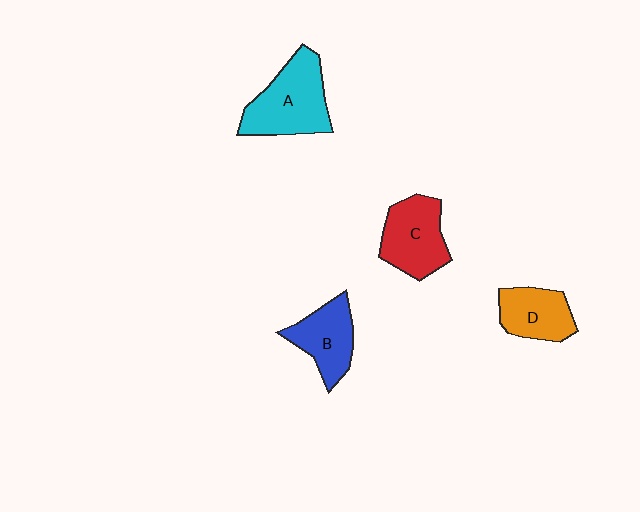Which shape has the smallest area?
Shape D (orange).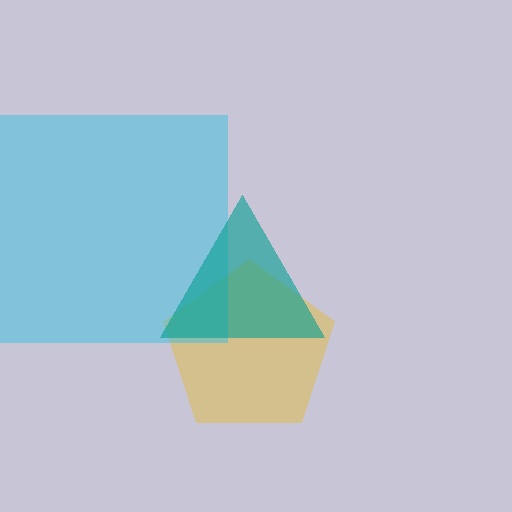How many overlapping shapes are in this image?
There are 3 overlapping shapes in the image.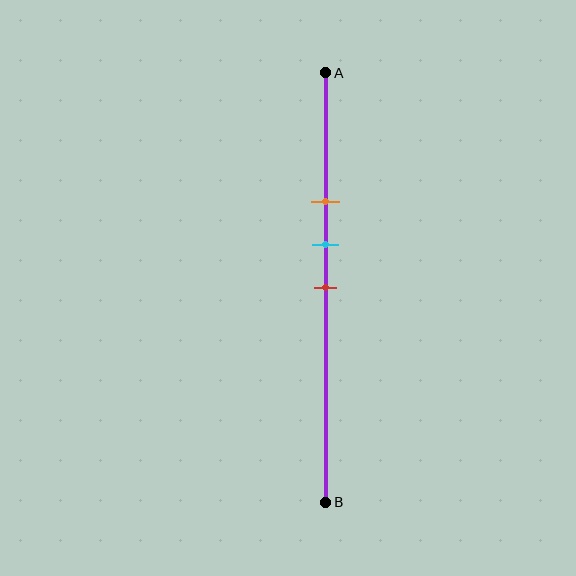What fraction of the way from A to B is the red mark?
The red mark is approximately 50% (0.5) of the way from A to B.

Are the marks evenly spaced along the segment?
Yes, the marks are approximately evenly spaced.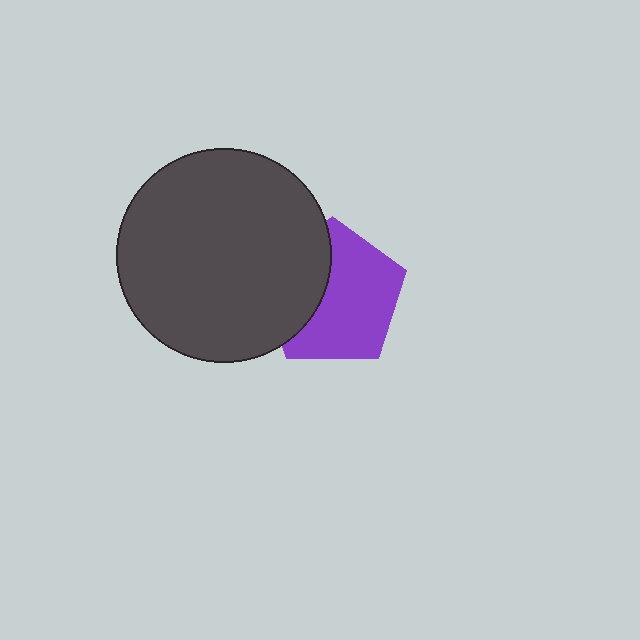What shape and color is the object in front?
The object in front is a dark gray circle.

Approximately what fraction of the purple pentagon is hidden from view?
Roughly 36% of the purple pentagon is hidden behind the dark gray circle.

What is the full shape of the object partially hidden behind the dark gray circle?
The partially hidden object is a purple pentagon.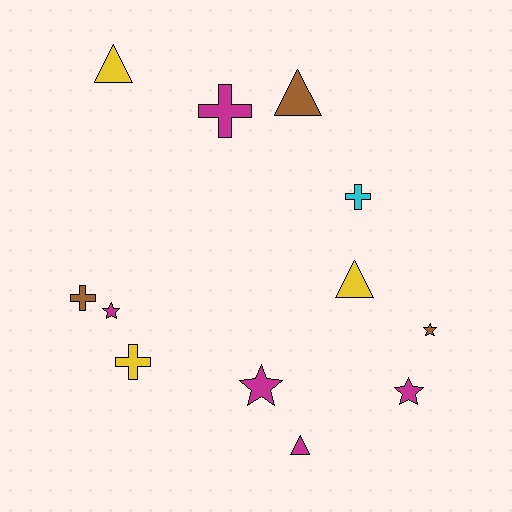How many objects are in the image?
There are 12 objects.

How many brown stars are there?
There is 1 brown star.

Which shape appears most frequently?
Cross, with 4 objects.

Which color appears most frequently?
Magenta, with 5 objects.